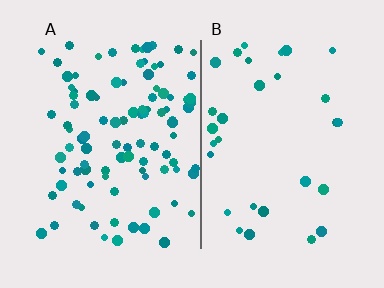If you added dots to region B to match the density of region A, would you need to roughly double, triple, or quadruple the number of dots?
Approximately triple.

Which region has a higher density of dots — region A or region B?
A (the left).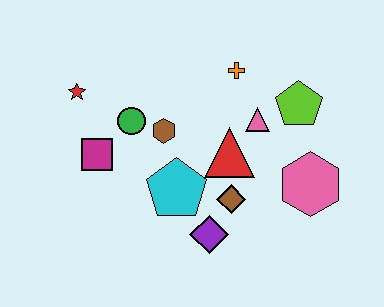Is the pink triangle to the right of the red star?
Yes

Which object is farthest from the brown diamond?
The red star is farthest from the brown diamond.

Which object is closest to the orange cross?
The pink triangle is closest to the orange cross.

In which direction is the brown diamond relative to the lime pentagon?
The brown diamond is below the lime pentagon.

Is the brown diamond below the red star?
Yes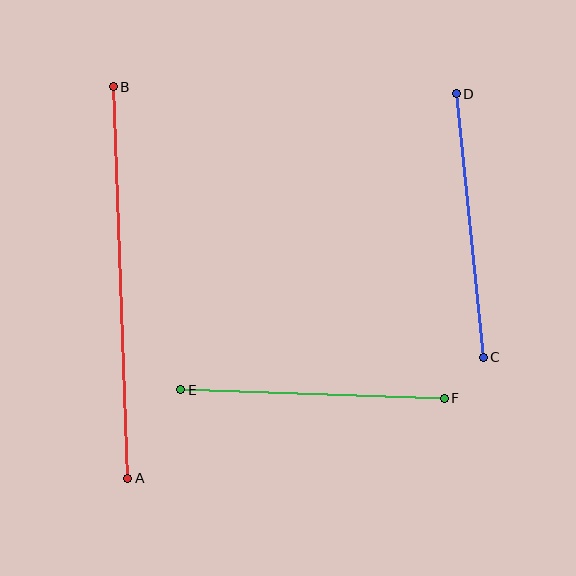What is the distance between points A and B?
The distance is approximately 392 pixels.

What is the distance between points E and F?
The distance is approximately 264 pixels.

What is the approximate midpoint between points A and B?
The midpoint is at approximately (120, 282) pixels.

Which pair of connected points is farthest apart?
Points A and B are farthest apart.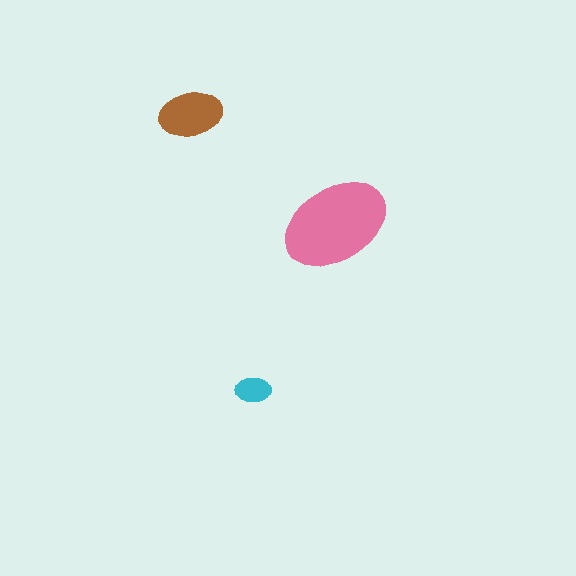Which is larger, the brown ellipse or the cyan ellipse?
The brown one.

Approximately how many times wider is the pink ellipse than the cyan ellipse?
About 3 times wider.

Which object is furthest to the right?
The pink ellipse is rightmost.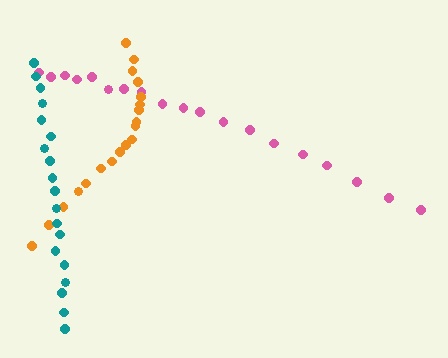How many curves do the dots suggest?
There are 3 distinct paths.